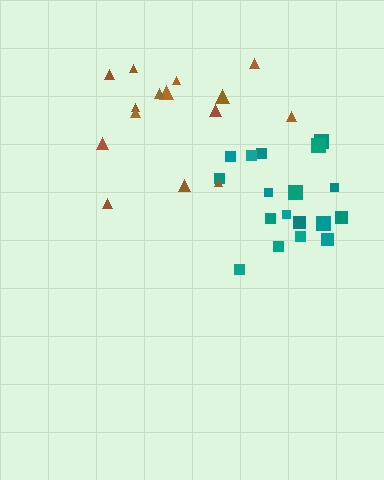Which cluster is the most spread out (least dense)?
Brown.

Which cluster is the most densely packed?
Teal.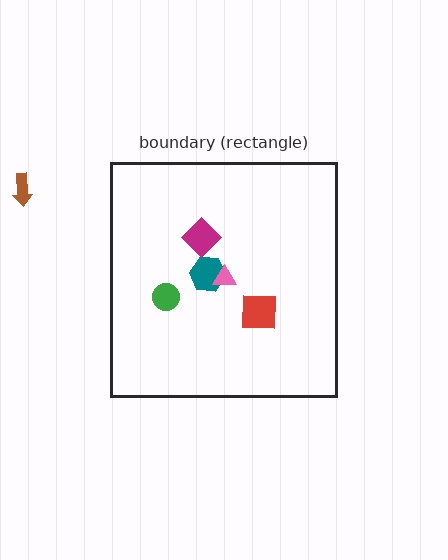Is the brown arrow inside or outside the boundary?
Outside.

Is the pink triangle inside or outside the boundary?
Inside.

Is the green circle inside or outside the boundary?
Inside.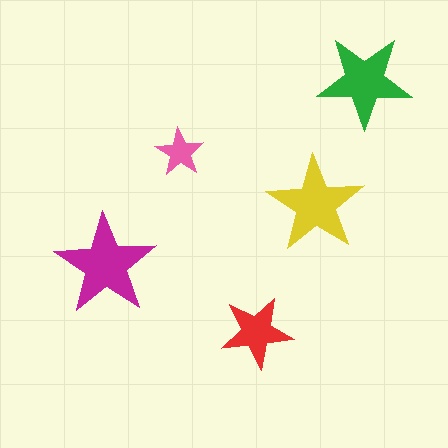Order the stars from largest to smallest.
the magenta one, the yellow one, the green one, the red one, the pink one.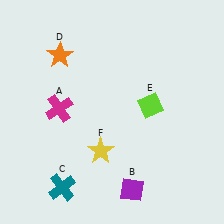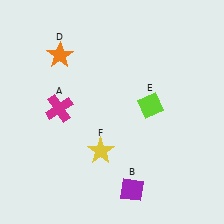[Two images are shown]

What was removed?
The teal cross (C) was removed in Image 2.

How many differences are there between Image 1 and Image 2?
There is 1 difference between the two images.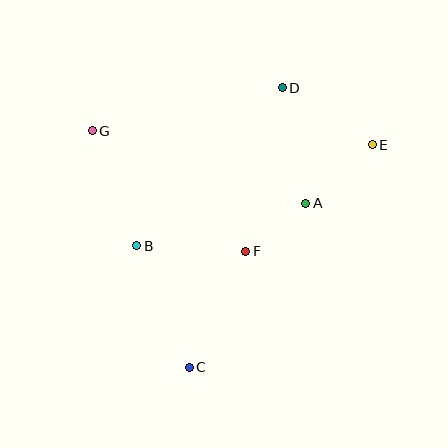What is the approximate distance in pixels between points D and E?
The distance between D and E is approximately 107 pixels.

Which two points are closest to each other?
Points A and F are closest to each other.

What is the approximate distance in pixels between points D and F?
The distance between D and F is approximately 167 pixels.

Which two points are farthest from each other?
Points C and D are farthest from each other.